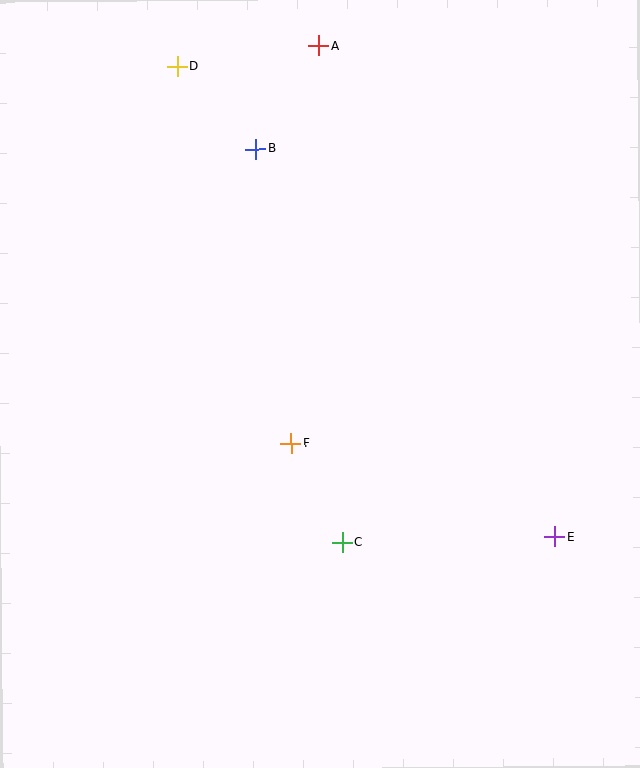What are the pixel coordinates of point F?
Point F is at (291, 443).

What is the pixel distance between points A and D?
The distance between A and D is 143 pixels.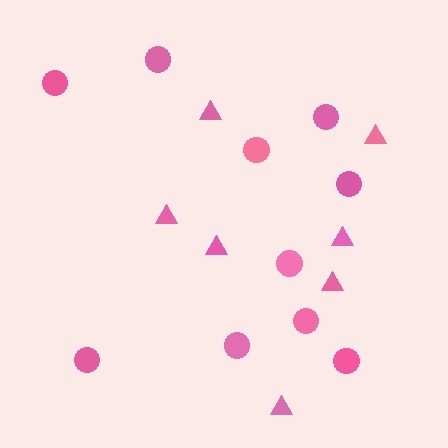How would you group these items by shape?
There are 2 groups: one group of circles (10) and one group of triangles (7).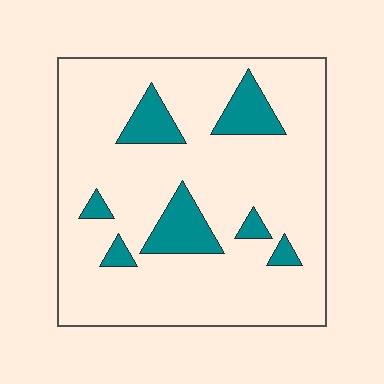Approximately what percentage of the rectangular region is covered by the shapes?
Approximately 15%.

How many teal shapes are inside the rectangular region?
7.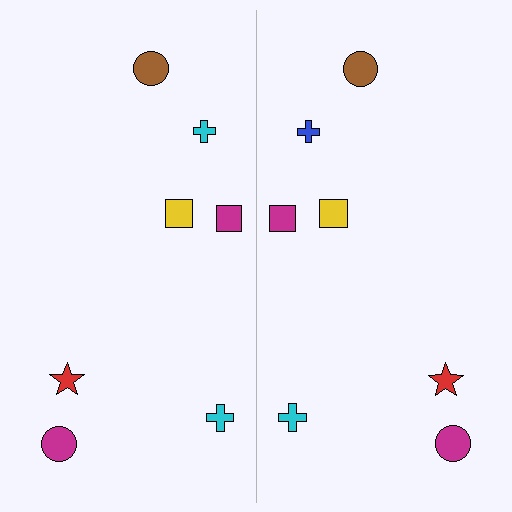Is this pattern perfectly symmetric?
No, the pattern is not perfectly symmetric. The blue cross on the right side breaks the symmetry — its mirror counterpart is cyan.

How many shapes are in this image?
There are 14 shapes in this image.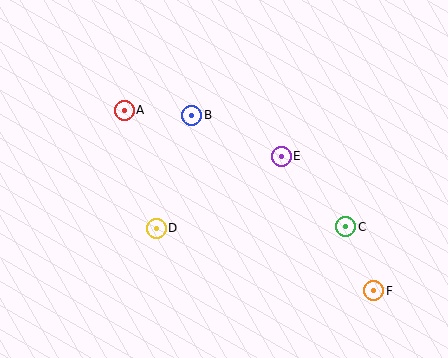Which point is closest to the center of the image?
Point E at (281, 156) is closest to the center.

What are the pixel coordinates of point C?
Point C is at (346, 227).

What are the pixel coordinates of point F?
Point F is at (374, 291).